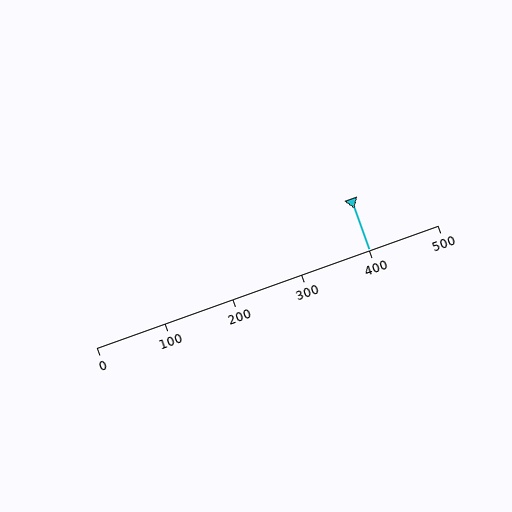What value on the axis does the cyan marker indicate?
The marker indicates approximately 400.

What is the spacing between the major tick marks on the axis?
The major ticks are spaced 100 apart.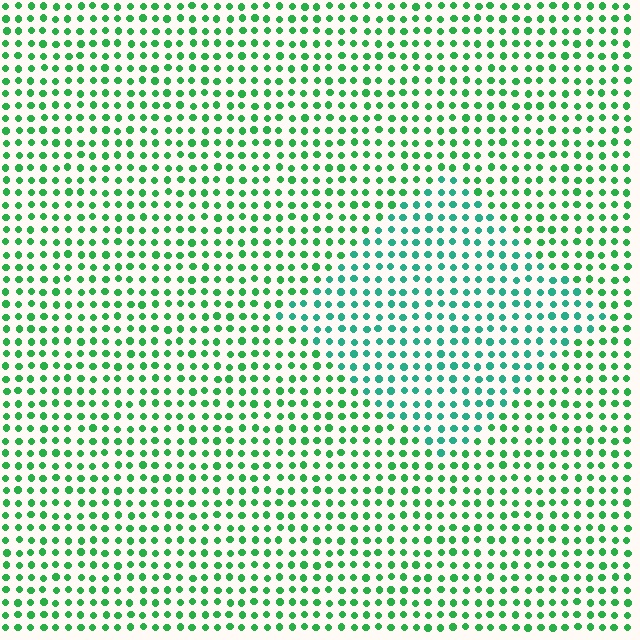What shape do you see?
I see a diamond.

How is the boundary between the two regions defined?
The boundary is defined purely by a slight shift in hue (about 30 degrees). Spacing, size, and orientation are identical on both sides.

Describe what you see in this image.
The image is filled with small green elements in a uniform arrangement. A diamond-shaped region is visible where the elements are tinted to a slightly different hue, forming a subtle color boundary.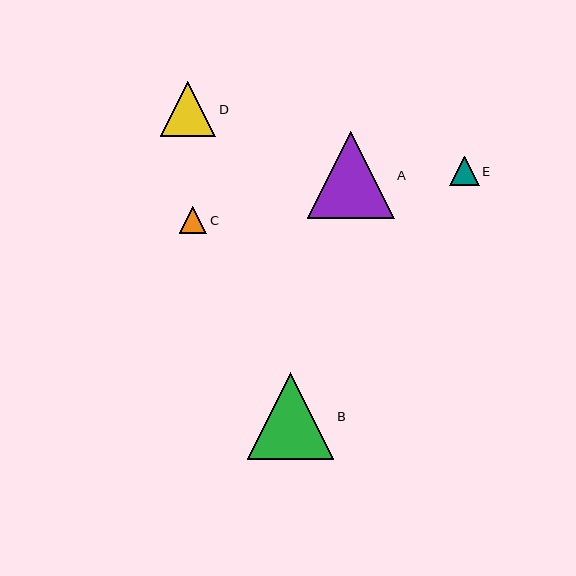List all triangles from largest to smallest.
From largest to smallest: B, A, D, E, C.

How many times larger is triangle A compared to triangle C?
Triangle A is approximately 3.2 times the size of triangle C.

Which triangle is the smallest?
Triangle C is the smallest with a size of approximately 27 pixels.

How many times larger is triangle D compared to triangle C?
Triangle D is approximately 2.0 times the size of triangle C.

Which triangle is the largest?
Triangle B is the largest with a size of approximately 87 pixels.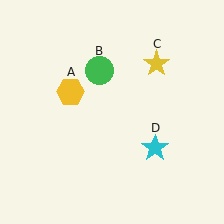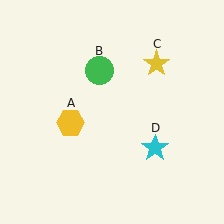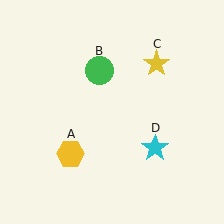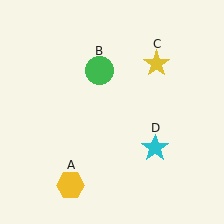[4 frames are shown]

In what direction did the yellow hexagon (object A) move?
The yellow hexagon (object A) moved down.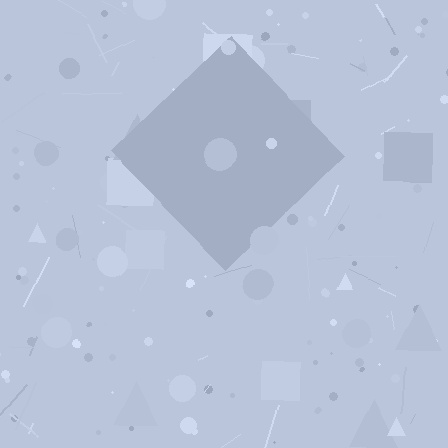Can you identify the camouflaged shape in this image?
The camouflaged shape is a diamond.